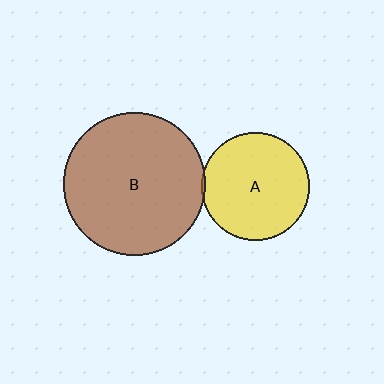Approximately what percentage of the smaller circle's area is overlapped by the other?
Approximately 5%.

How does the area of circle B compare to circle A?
Approximately 1.7 times.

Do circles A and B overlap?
Yes.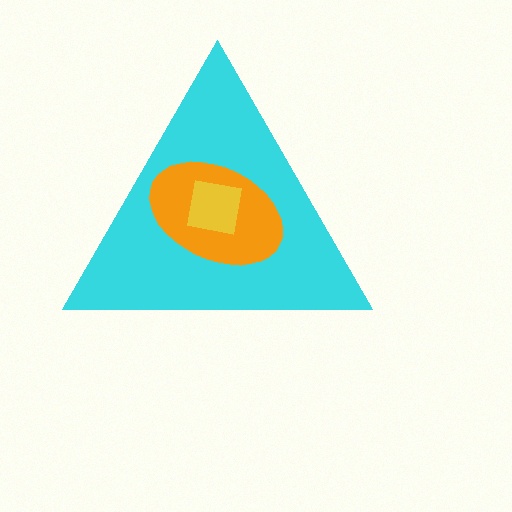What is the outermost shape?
The cyan triangle.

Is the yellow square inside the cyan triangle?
Yes.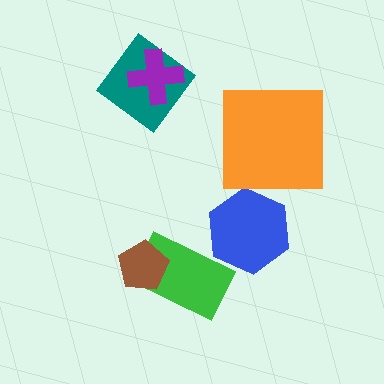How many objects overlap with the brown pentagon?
1 object overlaps with the brown pentagon.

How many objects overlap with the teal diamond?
1 object overlaps with the teal diamond.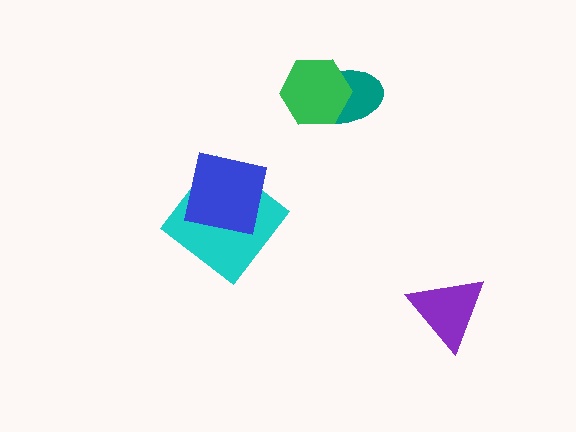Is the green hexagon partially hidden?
No, no other shape covers it.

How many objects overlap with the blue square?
1 object overlaps with the blue square.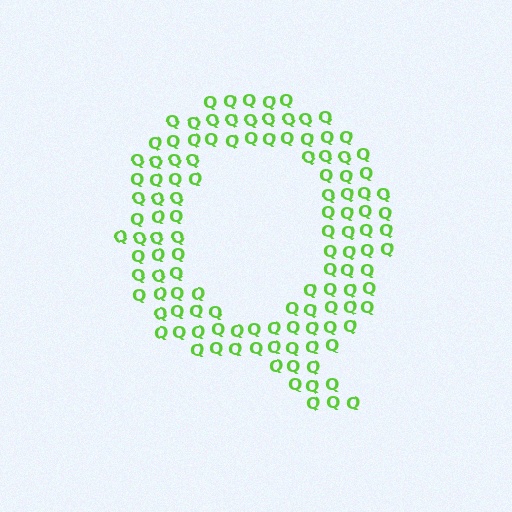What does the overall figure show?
The overall figure shows the letter Q.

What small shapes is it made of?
It is made of small letter Q's.